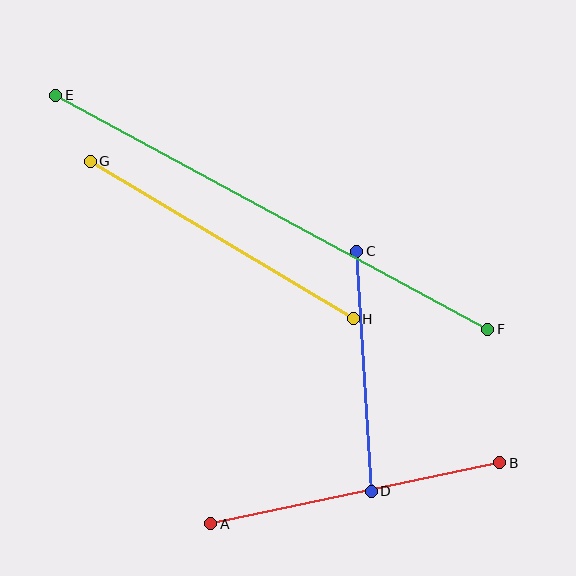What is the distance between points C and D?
The distance is approximately 240 pixels.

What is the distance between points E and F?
The distance is approximately 492 pixels.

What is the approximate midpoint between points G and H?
The midpoint is at approximately (222, 240) pixels.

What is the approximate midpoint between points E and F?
The midpoint is at approximately (272, 212) pixels.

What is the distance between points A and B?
The distance is approximately 295 pixels.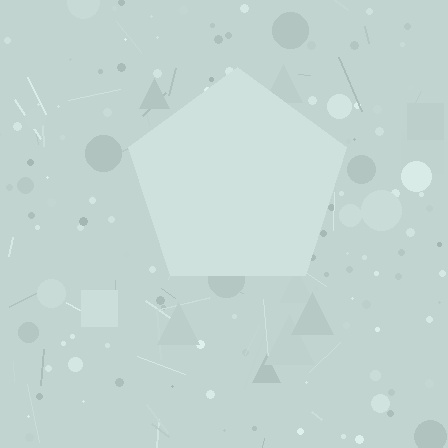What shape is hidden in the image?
A pentagon is hidden in the image.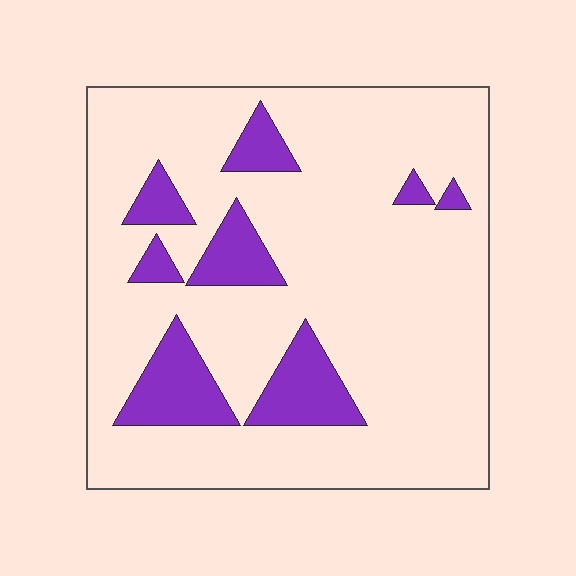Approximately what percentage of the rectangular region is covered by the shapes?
Approximately 15%.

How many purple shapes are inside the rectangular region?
8.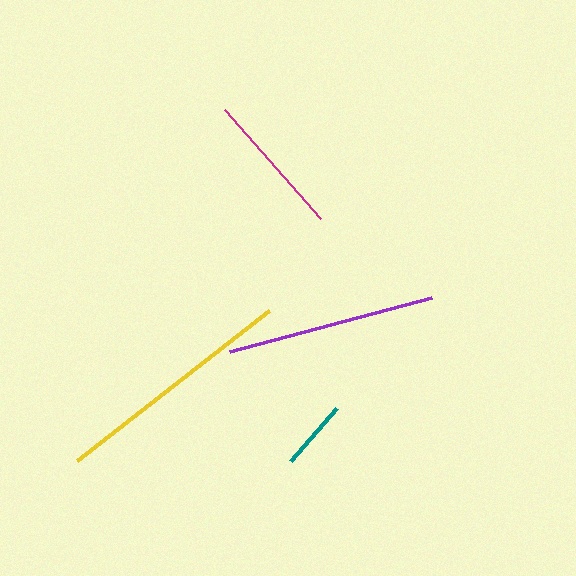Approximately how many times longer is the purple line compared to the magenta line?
The purple line is approximately 1.4 times the length of the magenta line.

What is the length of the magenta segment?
The magenta segment is approximately 146 pixels long.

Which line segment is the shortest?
The teal line is the shortest at approximately 71 pixels.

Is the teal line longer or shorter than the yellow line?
The yellow line is longer than the teal line.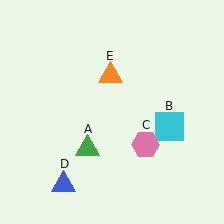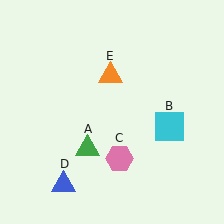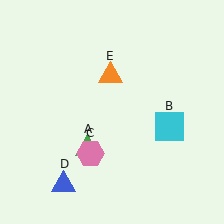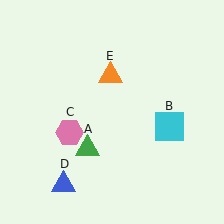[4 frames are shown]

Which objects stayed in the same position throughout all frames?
Green triangle (object A) and cyan square (object B) and blue triangle (object D) and orange triangle (object E) remained stationary.